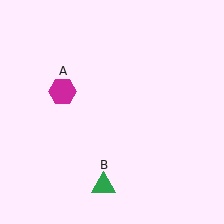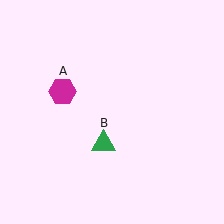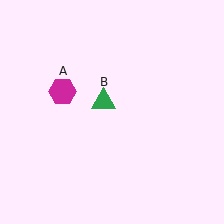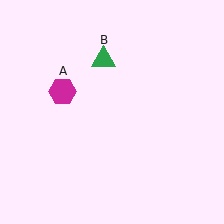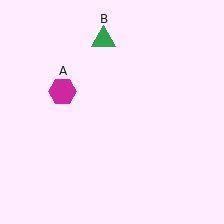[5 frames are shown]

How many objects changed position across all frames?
1 object changed position: green triangle (object B).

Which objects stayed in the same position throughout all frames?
Magenta hexagon (object A) remained stationary.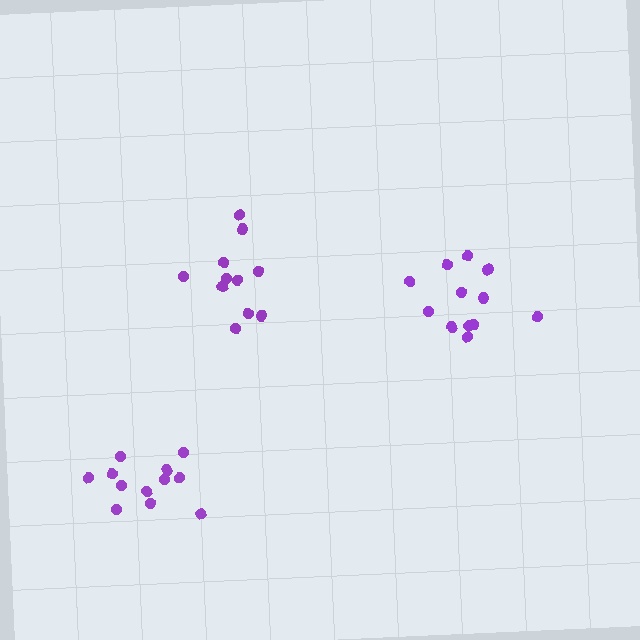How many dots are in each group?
Group 1: 12 dots, Group 2: 11 dots, Group 3: 12 dots (35 total).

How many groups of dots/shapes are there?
There are 3 groups.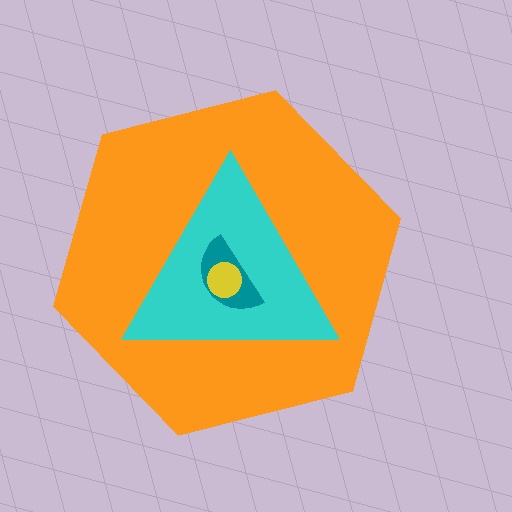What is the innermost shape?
The yellow circle.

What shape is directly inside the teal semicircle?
The yellow circle.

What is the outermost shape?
The orange hexagon.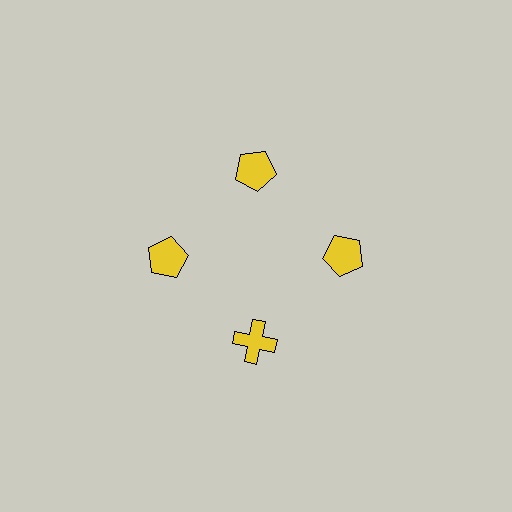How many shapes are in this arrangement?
There are 4 shapes arranged in a ring pattern.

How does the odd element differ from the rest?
It has a different shape: cross instead of pentagon.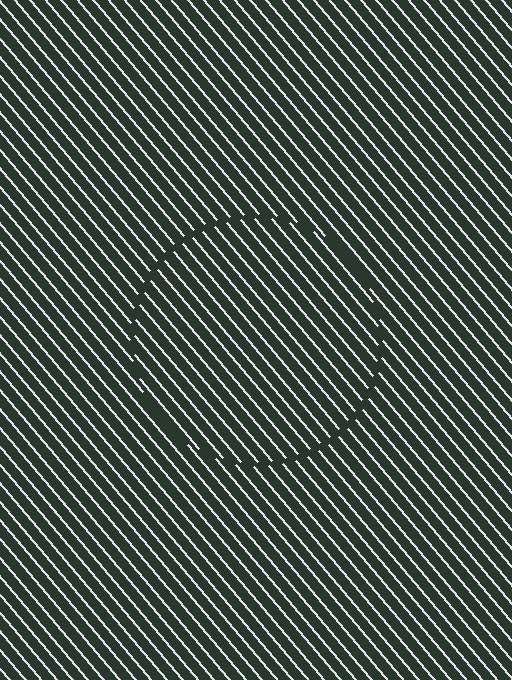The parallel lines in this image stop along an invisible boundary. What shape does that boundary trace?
An illusory circle. The interior of the shape contains the same grating, shifted by half a period — the contour is defined by the phase discontinuity where line-ends from the inner and outer gratings abut.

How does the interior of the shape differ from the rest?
The interior of the shape contains the same grating, shifted by half a period — the contour is defined by the phase discontinuity where line-ends from the inner and outer gratings abut.